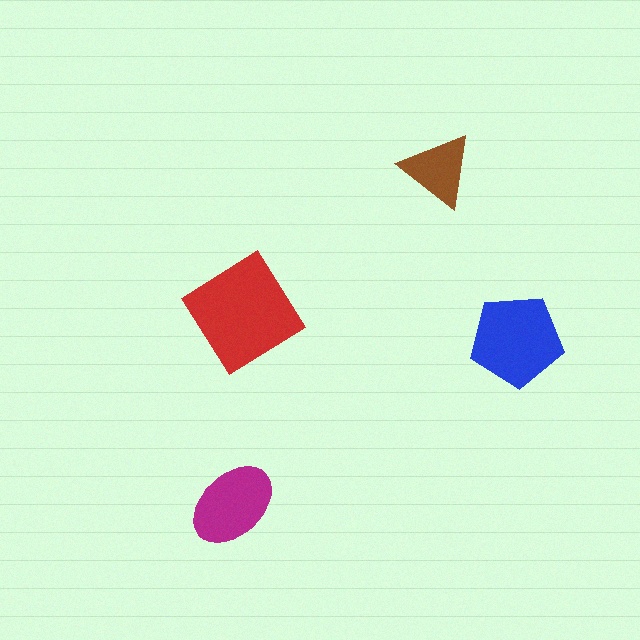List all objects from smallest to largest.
The brown triangle, the magenta ellipse, the blue pentagon, the red diamond.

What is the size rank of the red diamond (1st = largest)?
1st.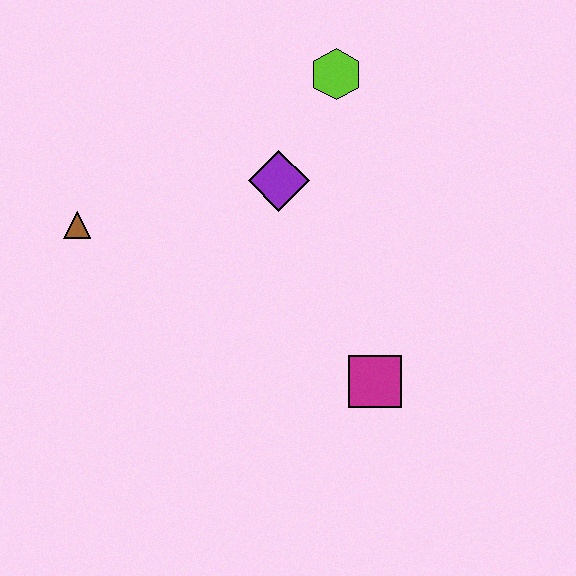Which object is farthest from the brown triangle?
The magenta square is farthest from the brown triangle.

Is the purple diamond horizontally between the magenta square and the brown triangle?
Yes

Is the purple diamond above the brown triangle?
Yes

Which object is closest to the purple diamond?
The lime hexagon is closest to the purple diamond.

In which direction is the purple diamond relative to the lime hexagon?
The purple diamond is below the lime hexagon.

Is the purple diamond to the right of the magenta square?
No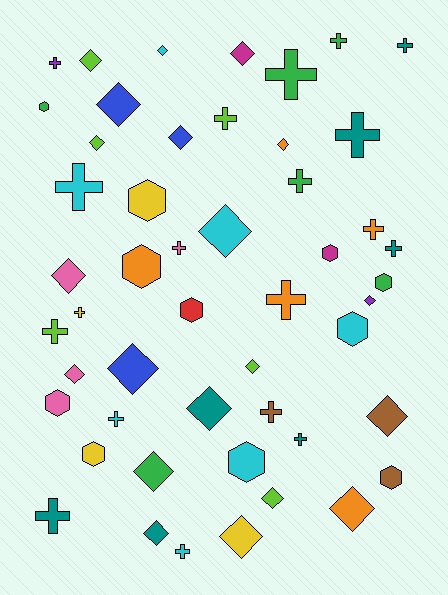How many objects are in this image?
There are 50 objects.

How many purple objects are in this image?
There are 2 purple objects.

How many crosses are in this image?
There are 19 crosses.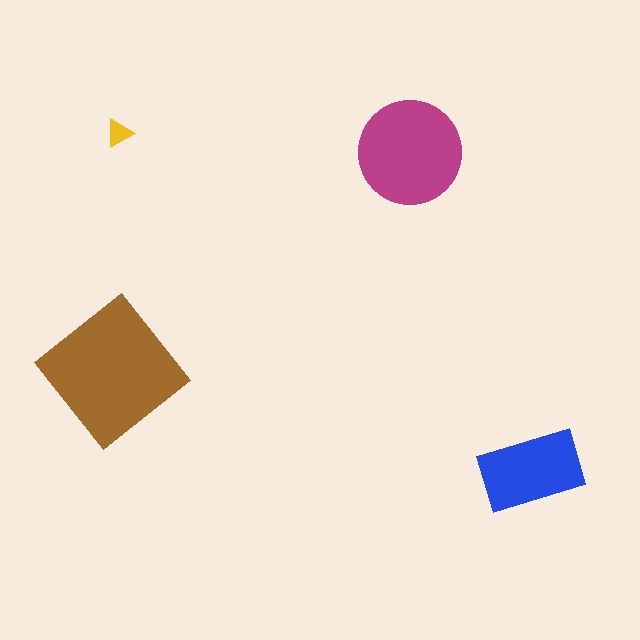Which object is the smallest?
The yellow triangle.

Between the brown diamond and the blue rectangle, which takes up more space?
The brown diamond.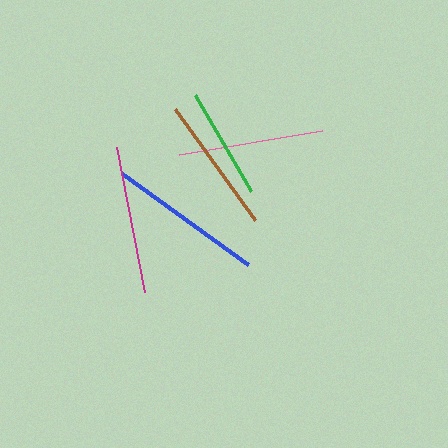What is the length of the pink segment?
The pink segment is approximately 145 pixels long.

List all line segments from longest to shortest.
From longest to shortest: blue, magenta, pink, brown, green.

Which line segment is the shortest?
The green line is the shortest at approximately 111 pixels.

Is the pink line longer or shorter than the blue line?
The blue line is longer than the pink line.